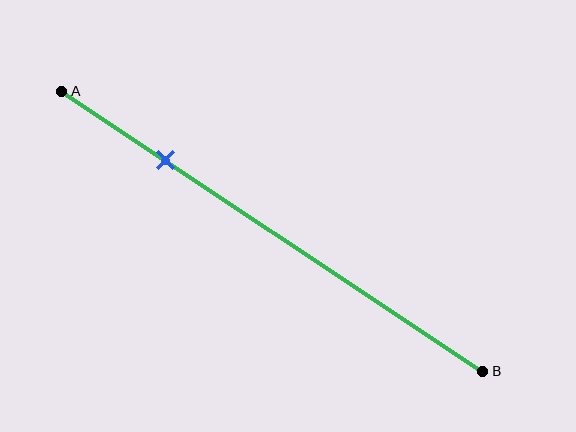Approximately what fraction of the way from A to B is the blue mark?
The blue mark is approximately 25% of the way from A to B.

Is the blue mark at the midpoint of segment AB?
No, the mark is at about 25% from A, not at the 50% midpoint.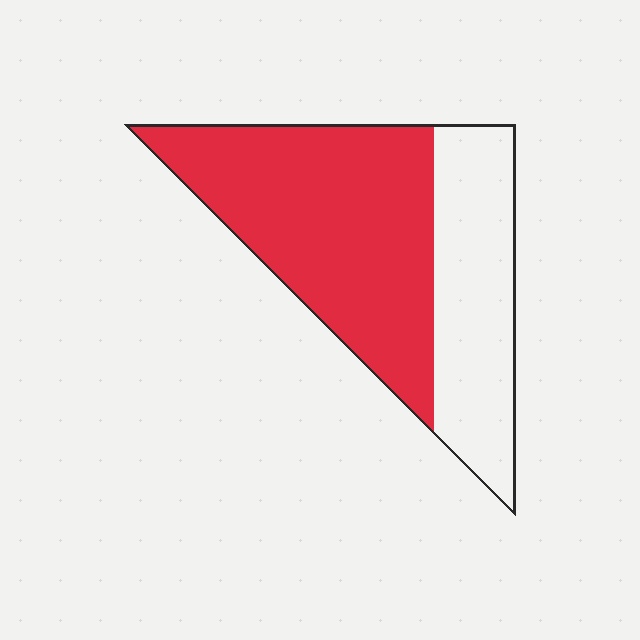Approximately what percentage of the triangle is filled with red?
Approximately 65%.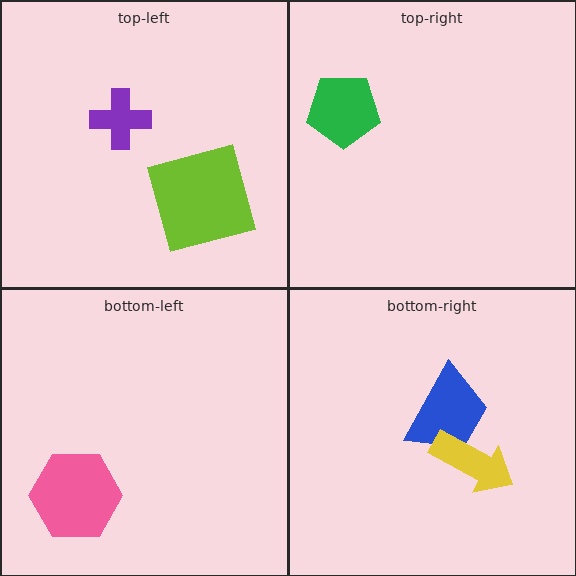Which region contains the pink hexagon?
The bottom-left region.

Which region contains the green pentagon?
The top-right region.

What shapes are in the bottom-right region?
The blue trapezoid, the yellow arrow.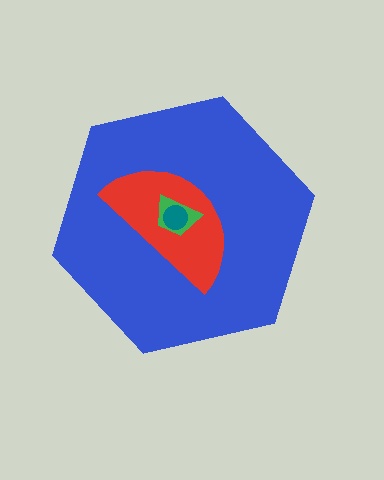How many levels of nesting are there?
4.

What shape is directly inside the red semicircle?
The green trapezoid.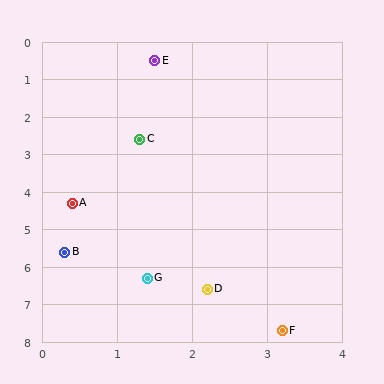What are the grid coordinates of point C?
Point C is at approximately (1.3, 2.6).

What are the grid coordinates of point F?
Point F is at approximately (3.2, 7.7).